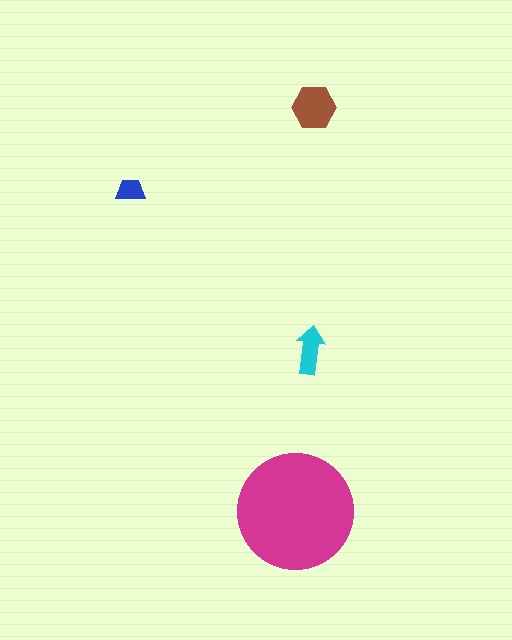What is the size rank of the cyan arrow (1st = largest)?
3rd.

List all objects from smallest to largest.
The blue trapezoid, the cyan arrow, the brown hexagon, the magenta circle.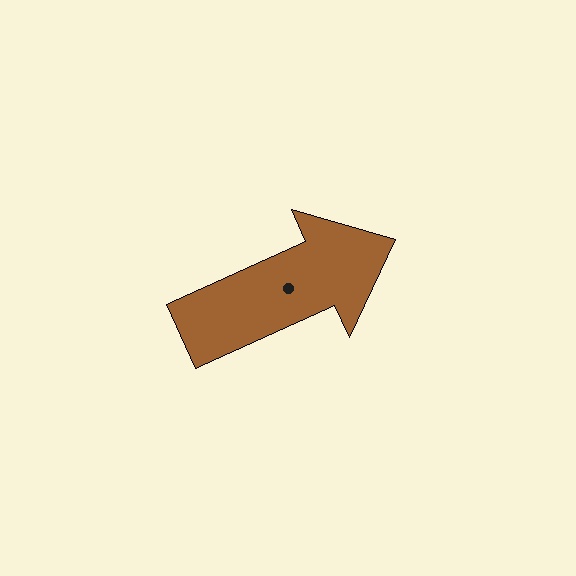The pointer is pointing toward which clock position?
Roughly 2 o'clock.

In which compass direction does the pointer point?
Northeast.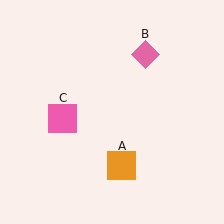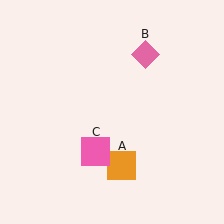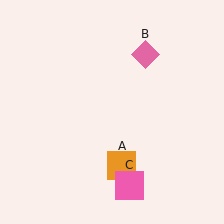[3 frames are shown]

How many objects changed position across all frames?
1 object changed position: pink square (object C).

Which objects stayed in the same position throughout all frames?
Orange square (object A) and pink diamond (object B) remained stationary.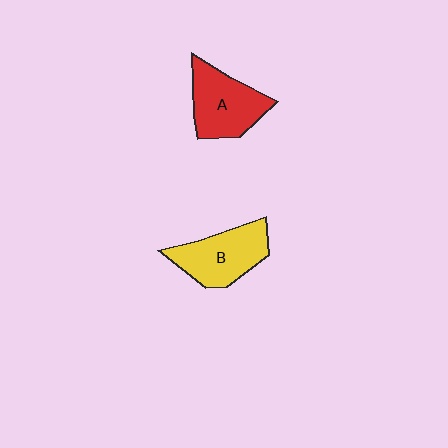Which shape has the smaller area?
Shape B (yellow).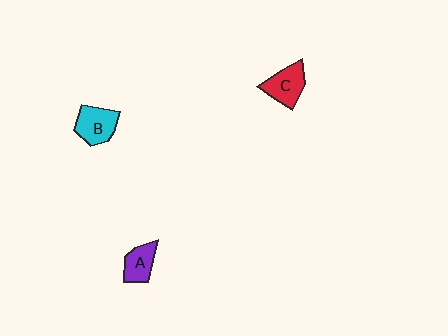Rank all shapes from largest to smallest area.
From largest to smallest: B (cyan), C (red), A (purple).